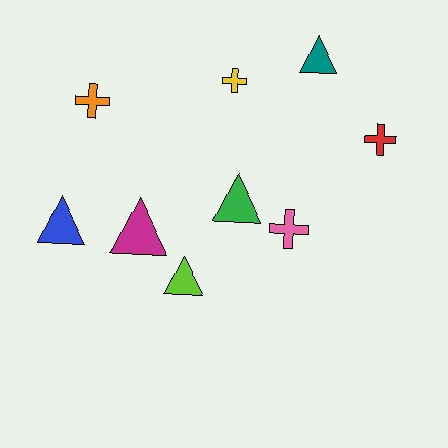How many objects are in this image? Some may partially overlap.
There are 9 objects.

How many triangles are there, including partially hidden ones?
There are 5 triangles.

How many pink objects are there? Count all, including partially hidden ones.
There is 1 pink object.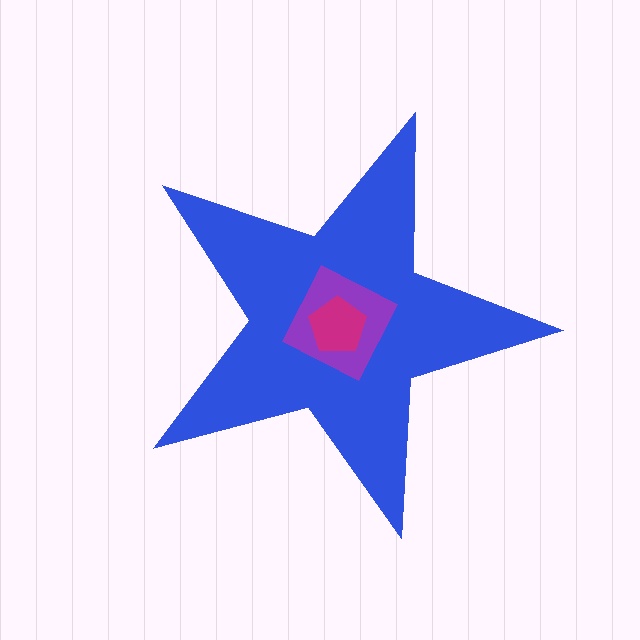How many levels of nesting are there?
3.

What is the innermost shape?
The magenta pentagon.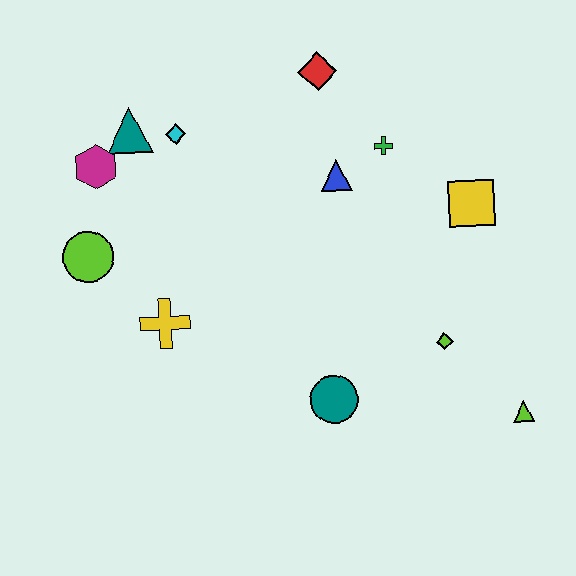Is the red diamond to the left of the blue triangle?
Yes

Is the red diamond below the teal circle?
No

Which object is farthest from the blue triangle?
The lime triangle is farthest from the blue triangle.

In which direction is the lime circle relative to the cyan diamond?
The lime circle is below the cyan diamond.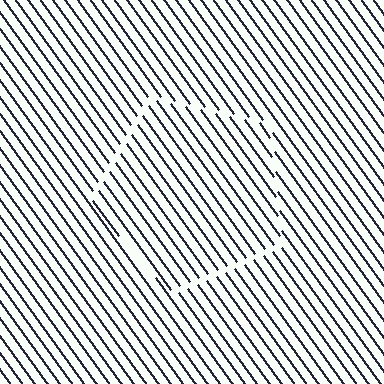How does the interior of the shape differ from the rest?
The interior of the shape contains the same grating, shifted by half a period — the contour is defined by the phase discontinuity where line-ends from the inner and outer gratings abut.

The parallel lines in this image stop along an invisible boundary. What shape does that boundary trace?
An illusory pentagon. The interior of the shape contains the same grating, shifted by half a period — the contour is defined by the phase discontinuity where line-ends from the inner and outer gratings abut.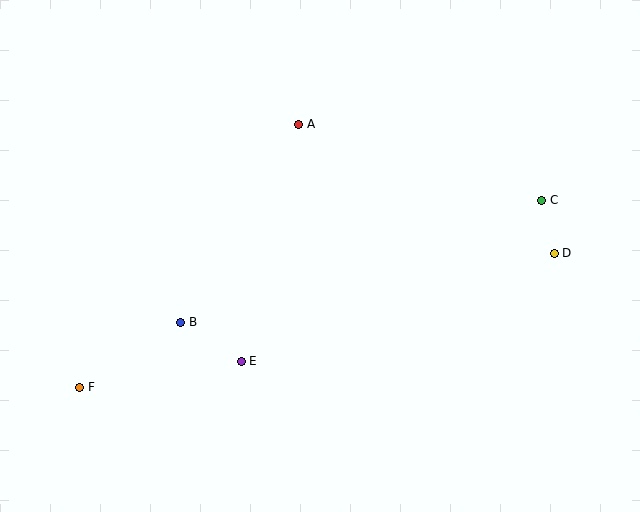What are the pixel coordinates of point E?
Point E is at (241, 361).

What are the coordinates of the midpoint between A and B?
The midpoint between A and B is at (240, 223).